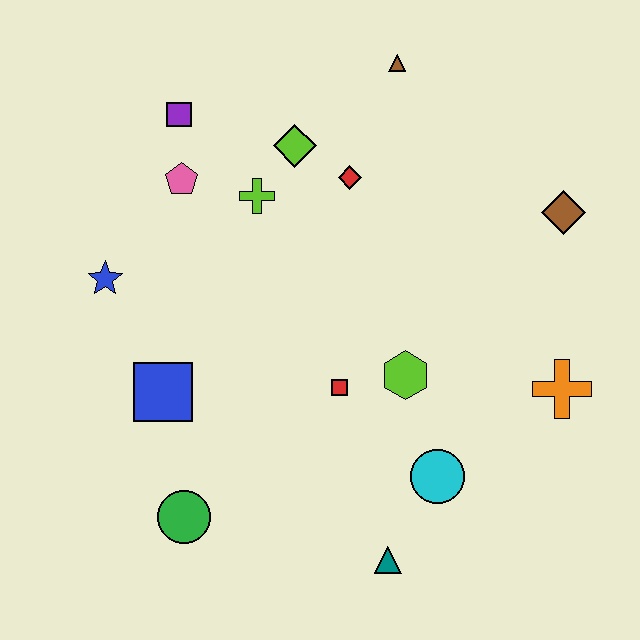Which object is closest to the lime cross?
The lime diamond is closest to the lime cross.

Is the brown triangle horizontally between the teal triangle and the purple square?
No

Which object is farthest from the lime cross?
The teal triangle is farthest from the lime cross.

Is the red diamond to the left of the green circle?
No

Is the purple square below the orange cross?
No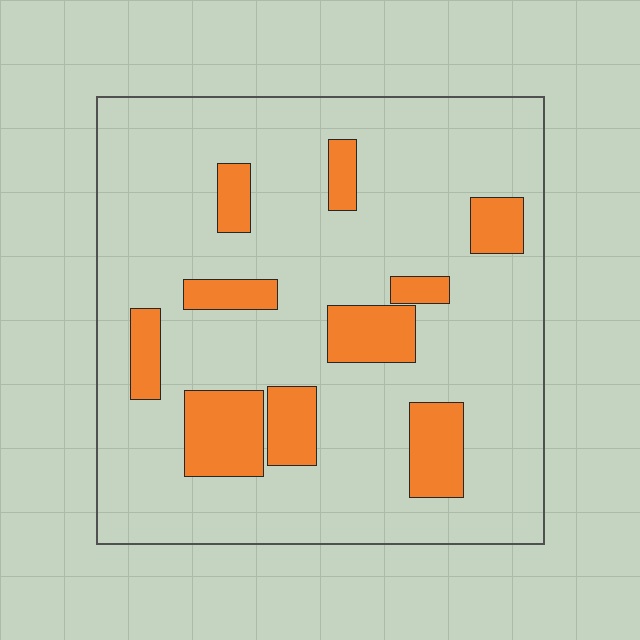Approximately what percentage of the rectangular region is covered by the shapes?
Approximately 20%.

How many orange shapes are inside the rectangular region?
10.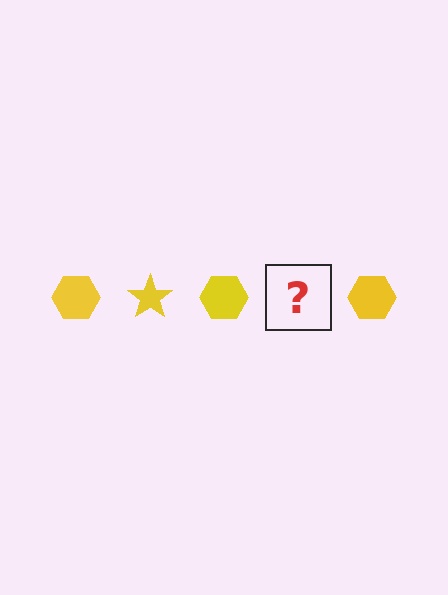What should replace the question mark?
The question mark should be replaced with a yellow star.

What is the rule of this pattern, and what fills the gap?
The rule is that the pattern cycles through hexagon, star shapes in yellow. The gap should be filled with a yellow star.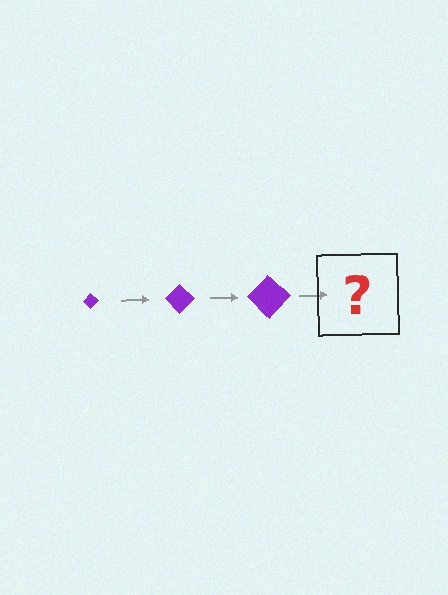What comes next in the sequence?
The next element should be a purple diamond, larger than the previous one.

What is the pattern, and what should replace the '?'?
The pattern is that the diamond gets progressively larger each step. The '?' should be a purple diamond, larger than the previous one.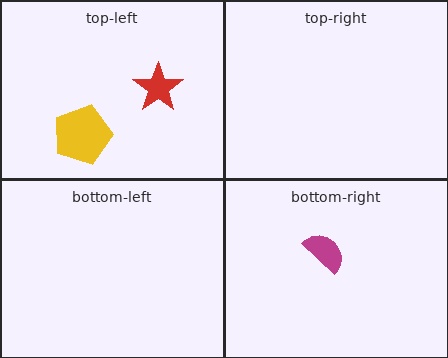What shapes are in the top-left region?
The red star, the yellow pentagon.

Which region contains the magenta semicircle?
The bottom-right region.